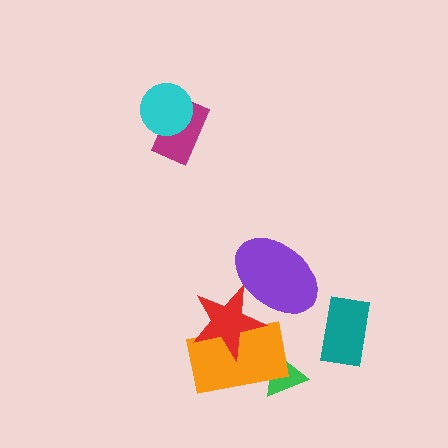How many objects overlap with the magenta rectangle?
1 object overlaps with the magenta rectangle.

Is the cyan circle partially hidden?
No, no other shape covers it.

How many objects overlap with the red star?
2 objects overlap with the red star.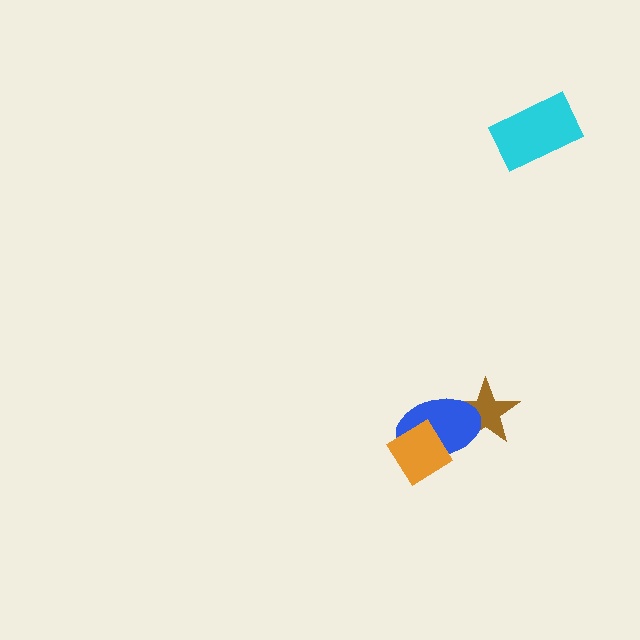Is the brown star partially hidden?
Yes, it is partially covered by another shape.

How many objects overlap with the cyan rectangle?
0 objects overlap with the cyan rectangle.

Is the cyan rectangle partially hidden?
No, no other shape covers it.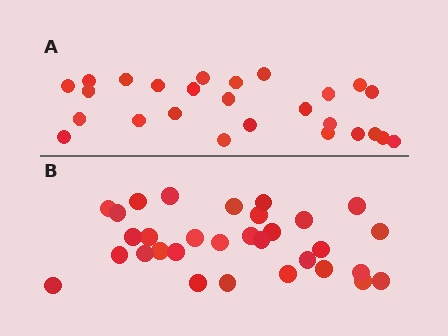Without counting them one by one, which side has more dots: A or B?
Region B (the bottom region) has more dots.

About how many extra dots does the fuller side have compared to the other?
Region B has about 5 more dots than region A.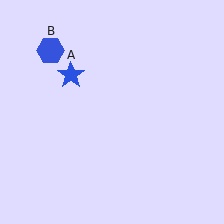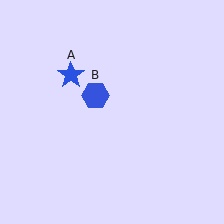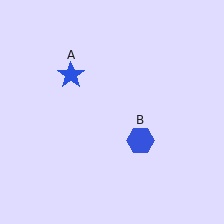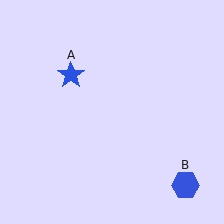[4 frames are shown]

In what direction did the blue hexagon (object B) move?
The blue hexagon (object B) moved down and to the right.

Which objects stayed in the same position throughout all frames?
Blue star (object A) remained stationary.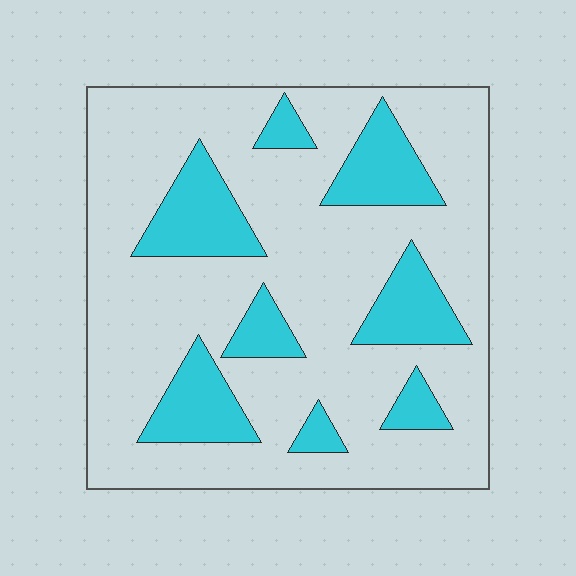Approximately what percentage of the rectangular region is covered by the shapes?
Approximately 25%.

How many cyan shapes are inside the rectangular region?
8.